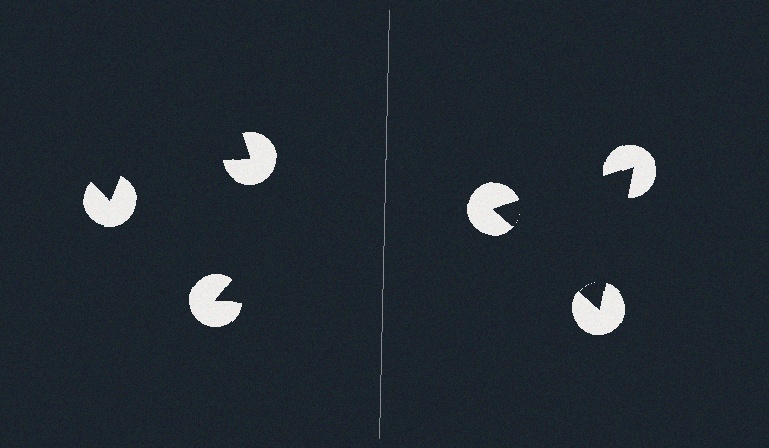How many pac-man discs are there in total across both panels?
6 — 3 on each side.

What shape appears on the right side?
An illusory triangle.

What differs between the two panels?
The pac-man discs are positioned identically on both sides; only the wedge orientations differ. On the right they align to a triangle; on the left they are misaligned.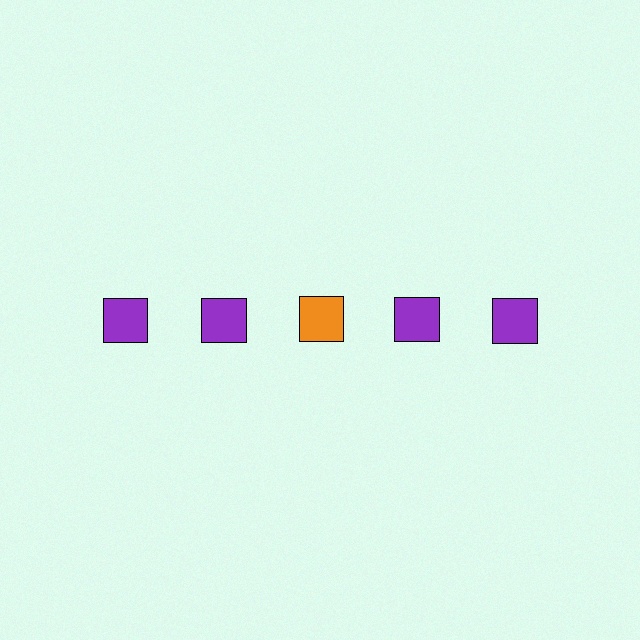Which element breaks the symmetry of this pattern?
The orange square in the top row, center column breaks the symmetry. All other shapes are purple squares.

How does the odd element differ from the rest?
It has a different color: orange instead of purple.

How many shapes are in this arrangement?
There are 5 shapes arranged in a grid pattern.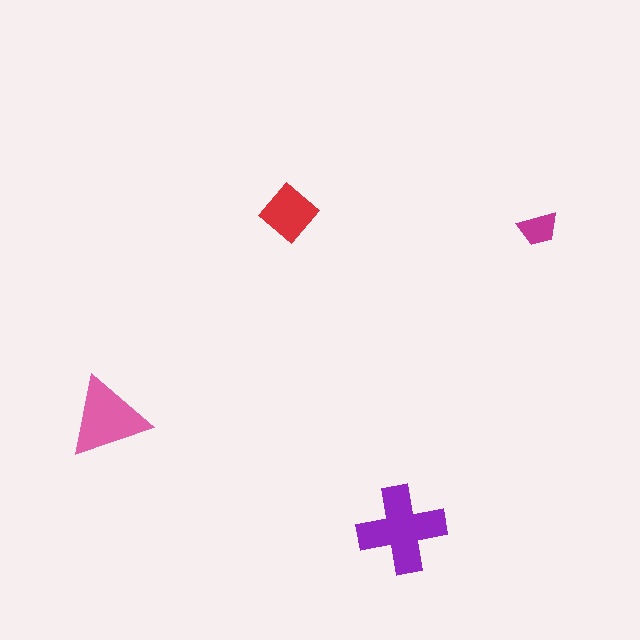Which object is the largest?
The purple cross.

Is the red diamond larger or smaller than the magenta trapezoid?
Larger.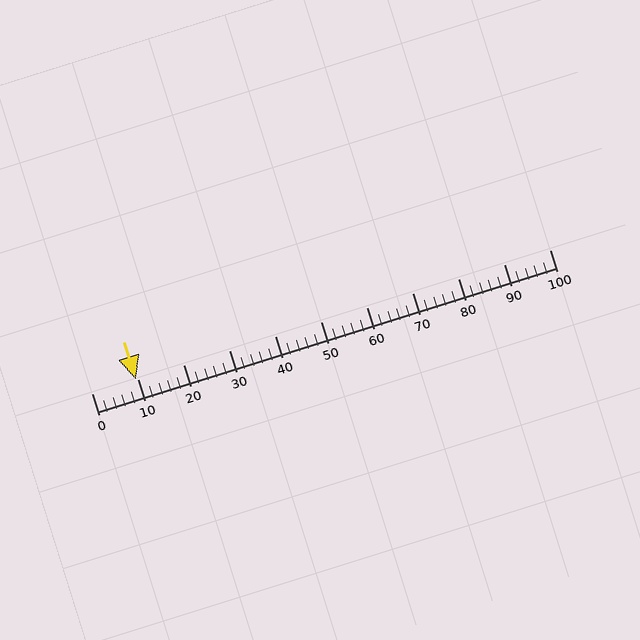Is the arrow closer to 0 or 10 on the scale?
The arrow is closer to 10.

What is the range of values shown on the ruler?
The ruler shows values from 0 to 100.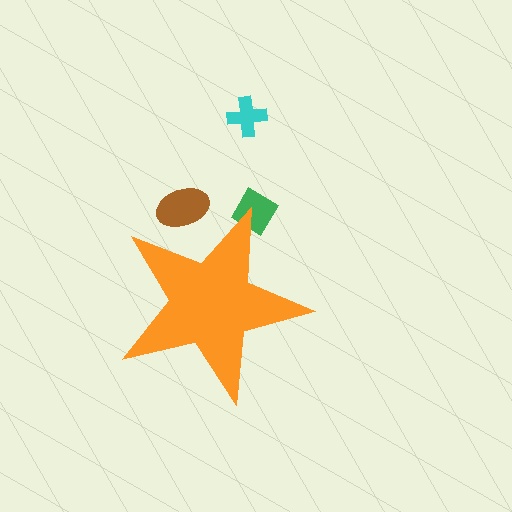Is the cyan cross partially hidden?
No, the cyan cross is fully visible.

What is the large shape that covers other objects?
An orange star.